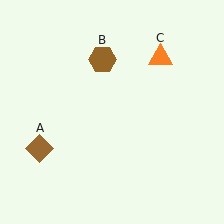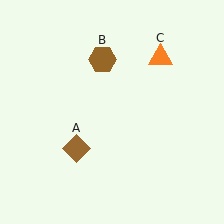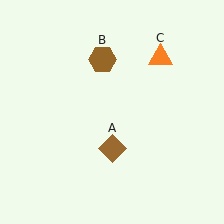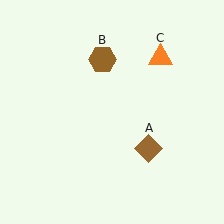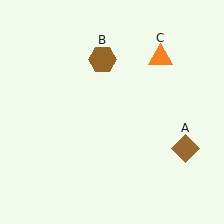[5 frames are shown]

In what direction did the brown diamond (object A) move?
The brown diamond (object A) moved right.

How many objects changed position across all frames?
1 object changed position: brown diamond (object A).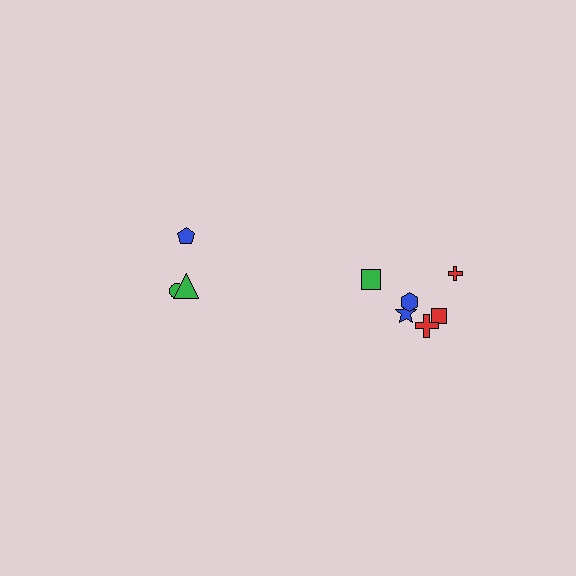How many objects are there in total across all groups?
There are 9 objects.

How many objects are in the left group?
There are 3 objects.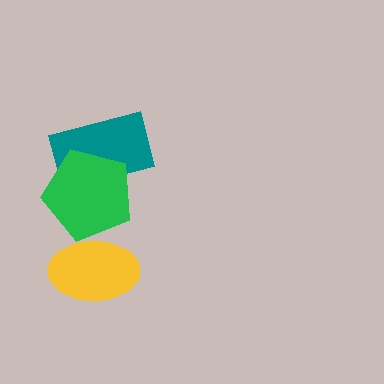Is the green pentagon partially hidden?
No, no other shape covers it.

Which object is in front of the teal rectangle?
The green pentagon is in front of the teal rectangle.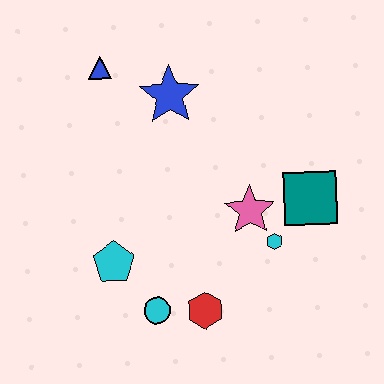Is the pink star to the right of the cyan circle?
Yes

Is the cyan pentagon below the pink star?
Yes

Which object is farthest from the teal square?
The blue triangle is farthest from the teal square.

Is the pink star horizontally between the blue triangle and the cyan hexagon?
Yes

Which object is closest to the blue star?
The blue triangle is closest to the blue star.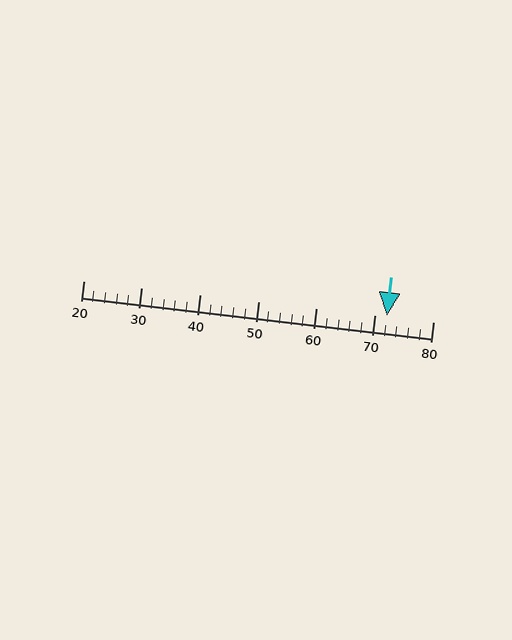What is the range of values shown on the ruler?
The ruler shows values from 20 to 80.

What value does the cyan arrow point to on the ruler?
The cyan arrow points to approximately 72.